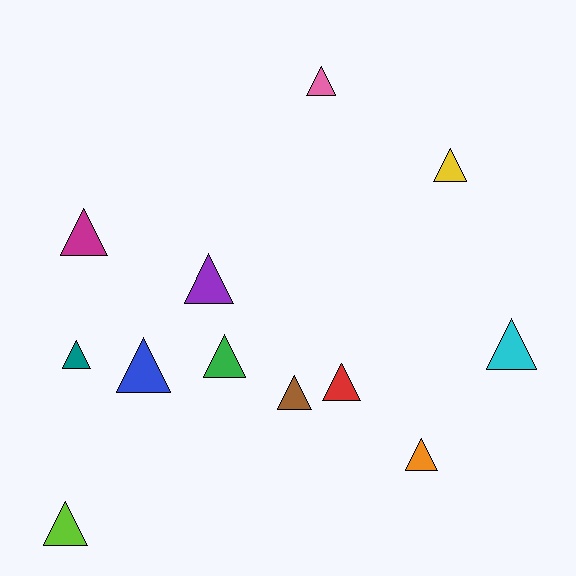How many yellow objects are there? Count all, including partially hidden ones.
There is 1 yellow object.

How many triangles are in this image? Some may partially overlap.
There are 12 triangles.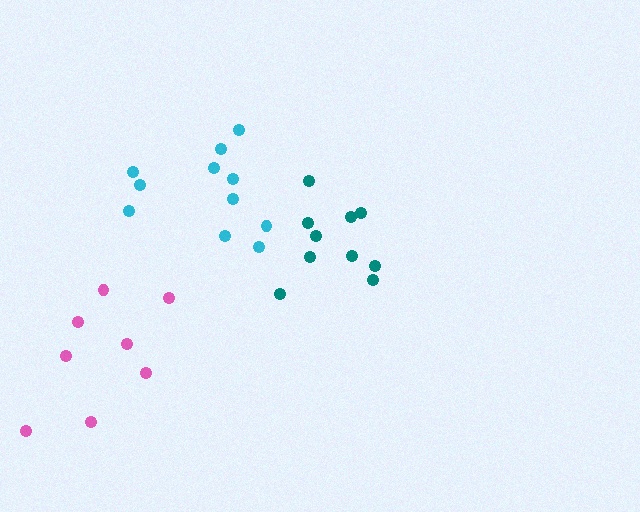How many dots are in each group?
Group 1: 10 dots, Group 2: 11 dots, Group 3: 8 dots (29 total).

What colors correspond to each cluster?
The clusters are colored: teal, cyan, pink.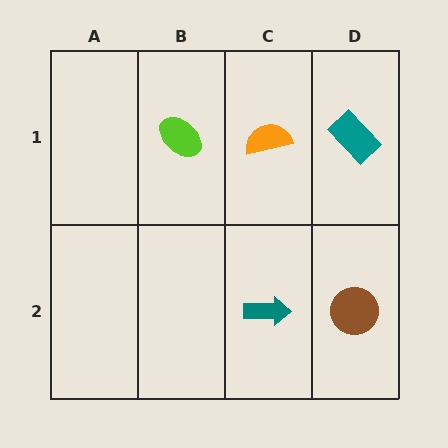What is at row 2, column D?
A brown circle.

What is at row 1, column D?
A teal rectangle.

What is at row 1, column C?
An orange semicircle.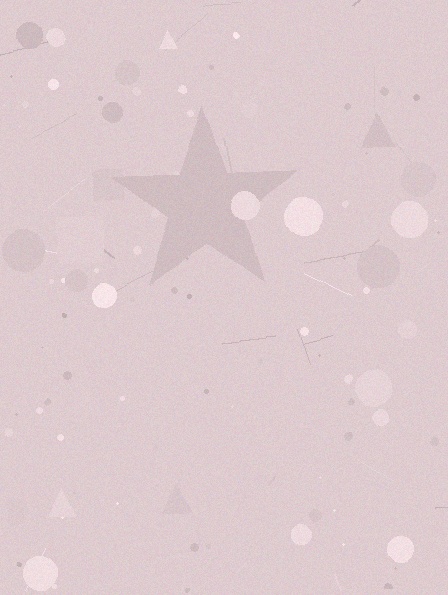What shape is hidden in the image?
A star is hidden in the image.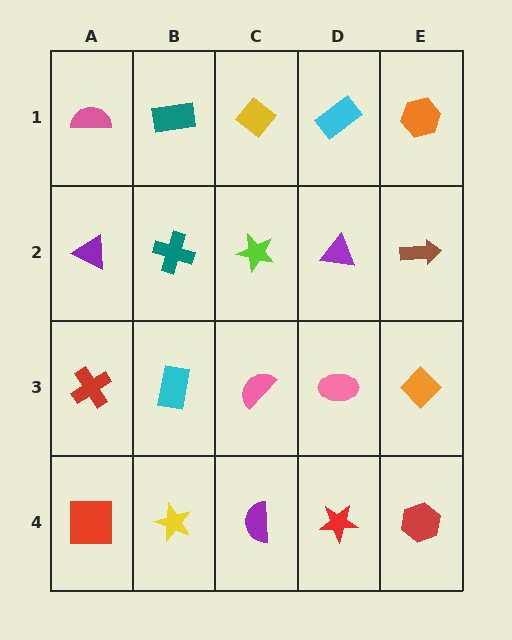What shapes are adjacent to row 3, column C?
A lime star (row 2, column C), a purple semicircle (row 4, column C), a cyan rectangle (row 3, column B), a pink ellipse (row 3, column D).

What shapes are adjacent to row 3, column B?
A teal cross (row 2, column B), a yellow star (row 4, column B), a red cross (row 3, column A), a pink semicircle (row 3, column C).